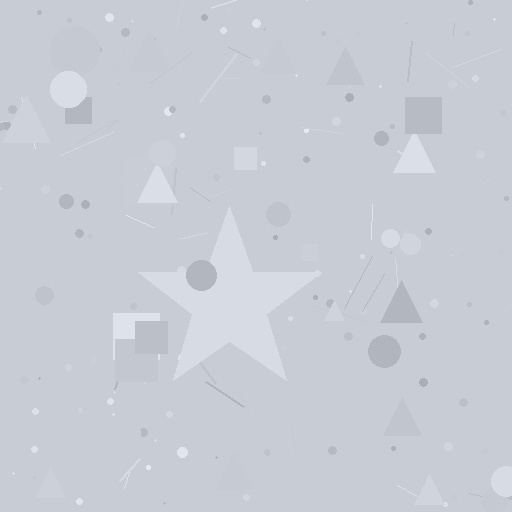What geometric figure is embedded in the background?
A star is embedded in the background.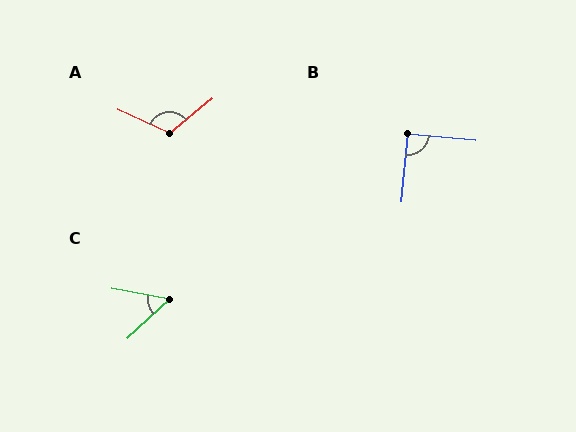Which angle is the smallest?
C, at approximately 54 degrees.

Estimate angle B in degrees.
Approximately 90 degrees.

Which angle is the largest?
A, at approximately 117 degrees.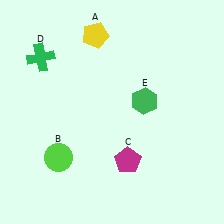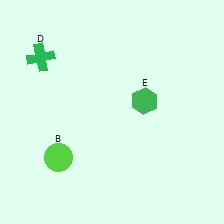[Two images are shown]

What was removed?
The yellow pentagon (A), the magenta pentagon (C) were removed in Image 2.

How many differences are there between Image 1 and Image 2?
There are 2 differences between the two images.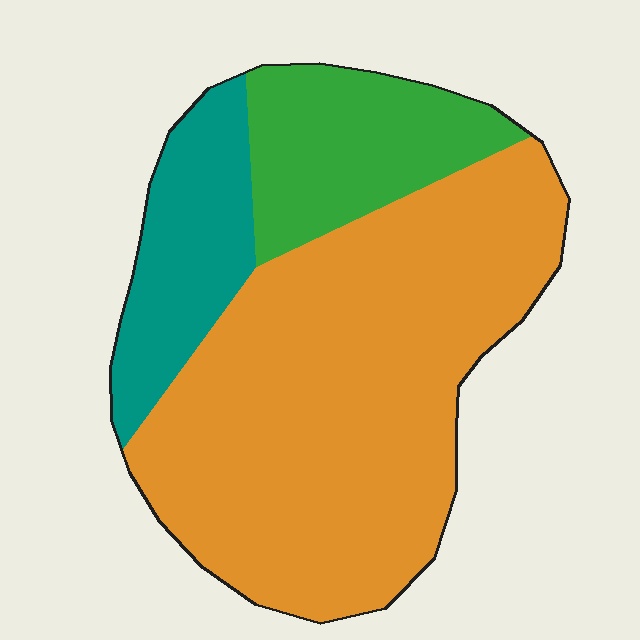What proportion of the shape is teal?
Teal takes up about one sixth (1/6) of the shape.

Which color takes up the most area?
Orange, at roughly 65%.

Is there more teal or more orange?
Orange.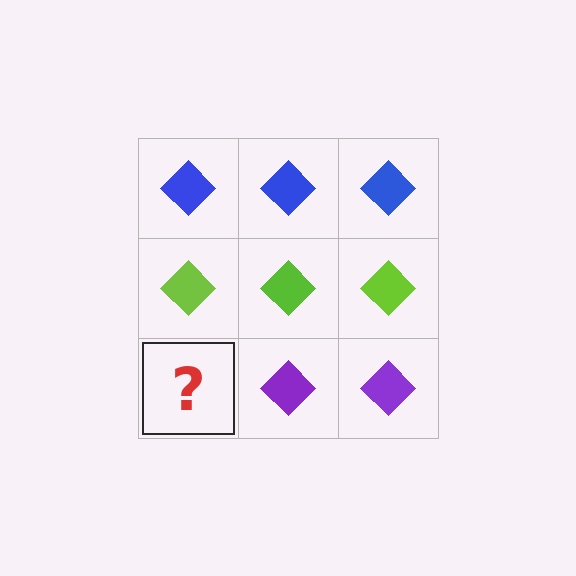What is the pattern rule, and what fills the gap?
The rule is that each row has a consistent color. The gap should be filled with a purple diamond.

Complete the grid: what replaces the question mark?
The question mark should be replaced with a purple diamond.